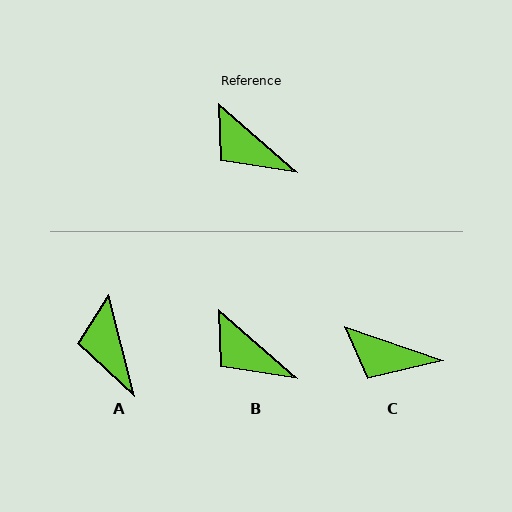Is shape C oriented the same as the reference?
No, it is off by about 22 degrees.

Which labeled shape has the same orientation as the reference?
B.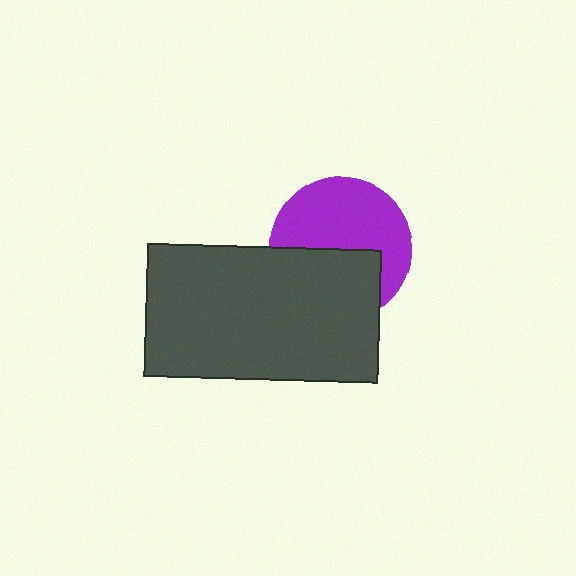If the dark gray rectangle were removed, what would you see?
You would see the complete purple circle.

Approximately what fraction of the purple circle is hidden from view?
Roughly 42% of the purple circle is hidden behind the dark gray rectangle.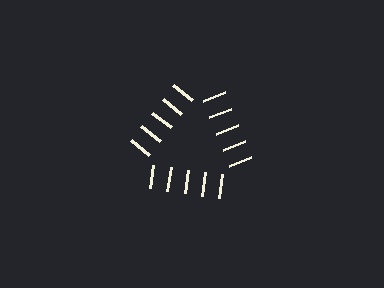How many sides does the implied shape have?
3 sides — the line-ends trace a triangle.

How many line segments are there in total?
15 — 5 along each of the 3 edges.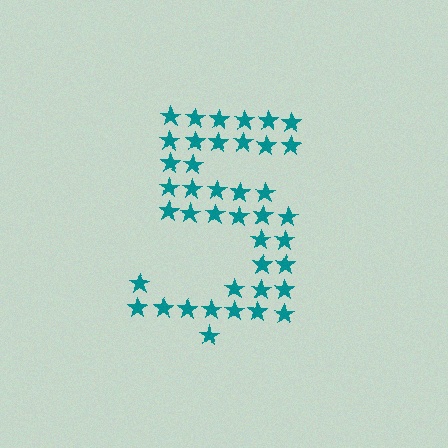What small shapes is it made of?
It is made of small stars.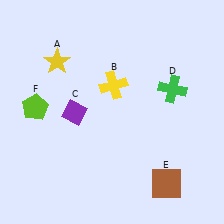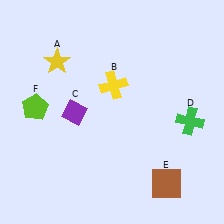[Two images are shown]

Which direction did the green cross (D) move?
The green cross (D) moved down.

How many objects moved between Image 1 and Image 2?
1 object moved between the two images.